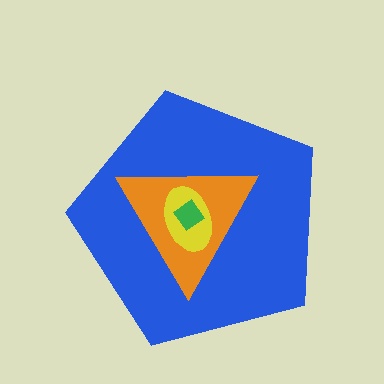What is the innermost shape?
The green diamond.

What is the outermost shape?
The blue pentagon.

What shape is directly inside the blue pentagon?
The orange triangle.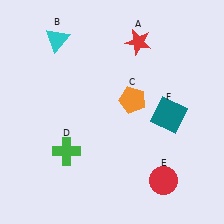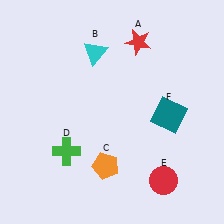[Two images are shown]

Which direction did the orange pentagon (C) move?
The orange pentagon (C) moved down.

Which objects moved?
The objects that moved are: the cyan triangle (B), the orange pentagon (C).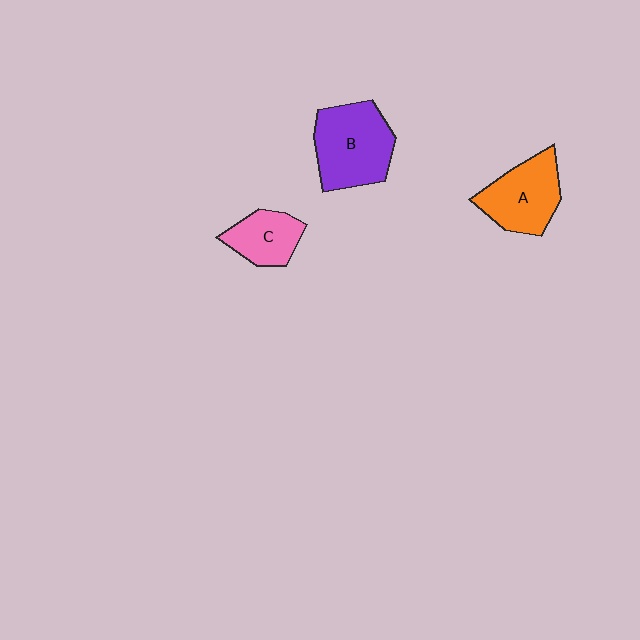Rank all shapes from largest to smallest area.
From largest to smallest: B (purple), A (orange), C (pink).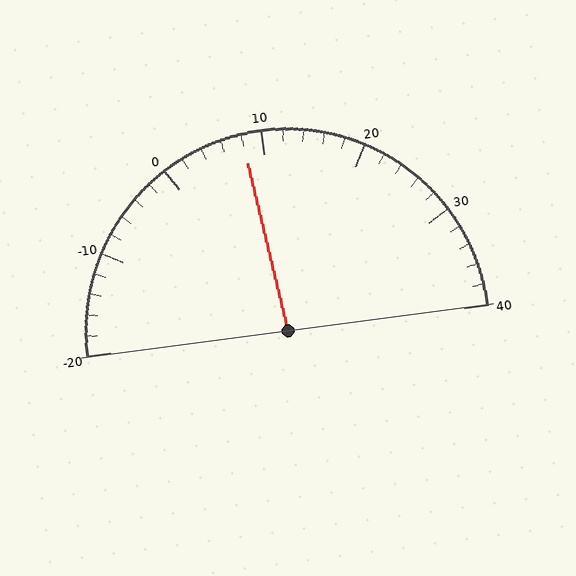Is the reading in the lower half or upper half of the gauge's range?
The reading is in the lower half of the range (-20 to 40).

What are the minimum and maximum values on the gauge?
The gauge ranges from -20 to 40.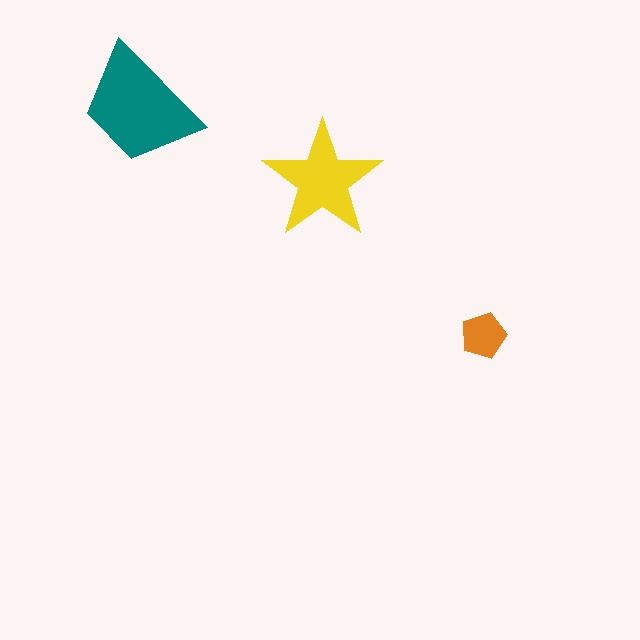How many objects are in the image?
There are 3 objects in the image.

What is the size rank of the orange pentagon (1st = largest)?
3rd.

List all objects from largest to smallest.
The teal trapezoid, the yellow star, the orange pentagon.